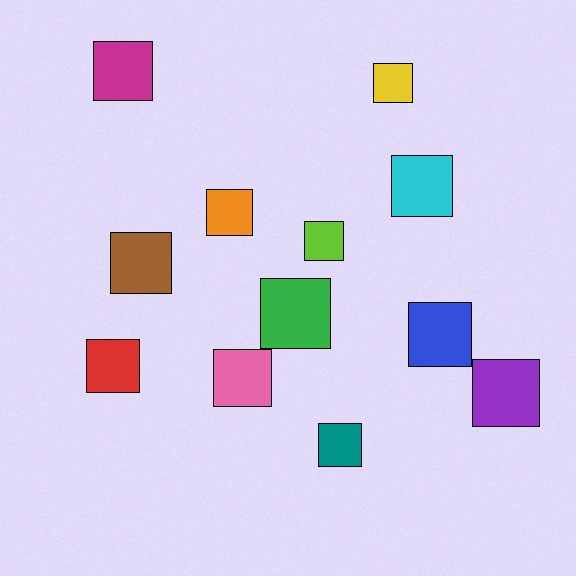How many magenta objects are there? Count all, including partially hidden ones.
There is 1 magenta object.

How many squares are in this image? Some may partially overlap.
There are 12 squares.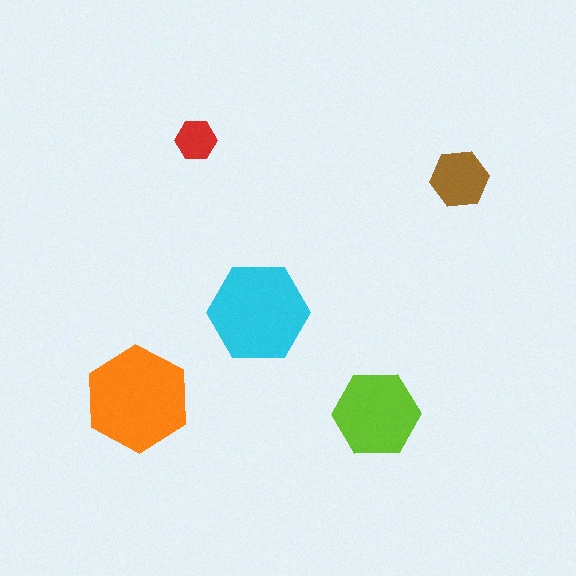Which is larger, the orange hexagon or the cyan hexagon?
The orange one.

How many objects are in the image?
There are 5 objects in the image.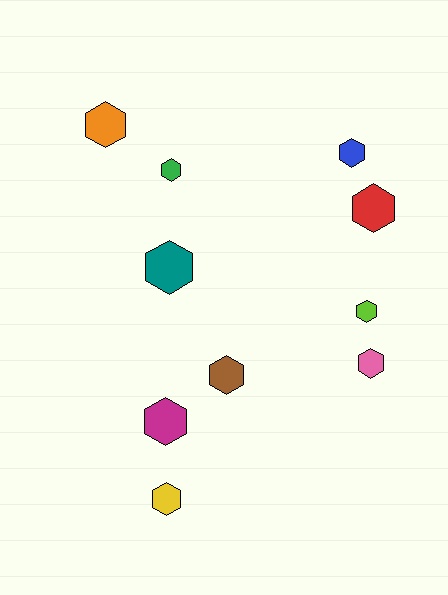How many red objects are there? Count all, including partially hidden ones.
There is 1 red object.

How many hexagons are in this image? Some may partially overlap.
There are 10 hexagons.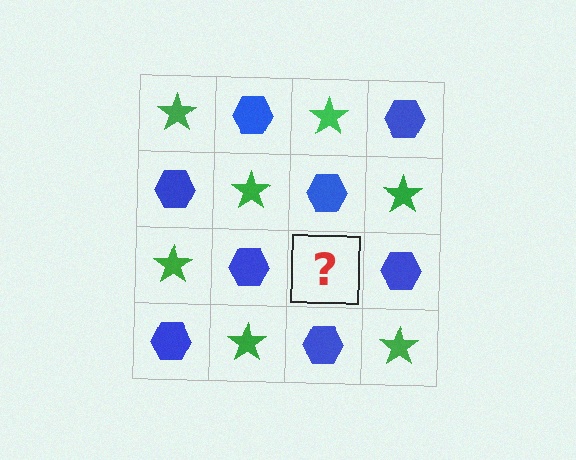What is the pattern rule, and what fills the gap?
The rule is that it alternates green star and blue hexagon in a checkerboard pattern. The gap should be filled with a green star.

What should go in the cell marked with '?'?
The missing cell should contain a green star.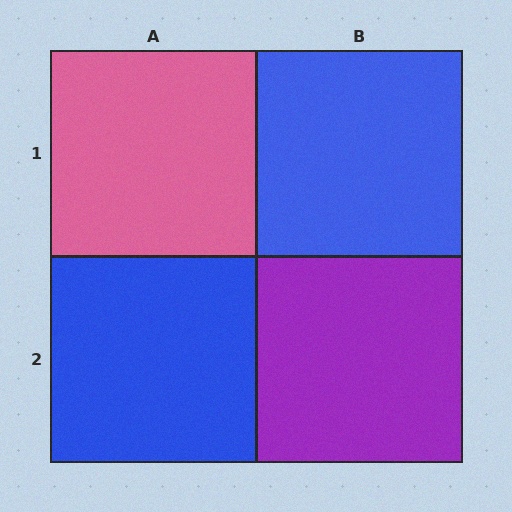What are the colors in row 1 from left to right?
Pink, blue.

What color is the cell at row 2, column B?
Purple.